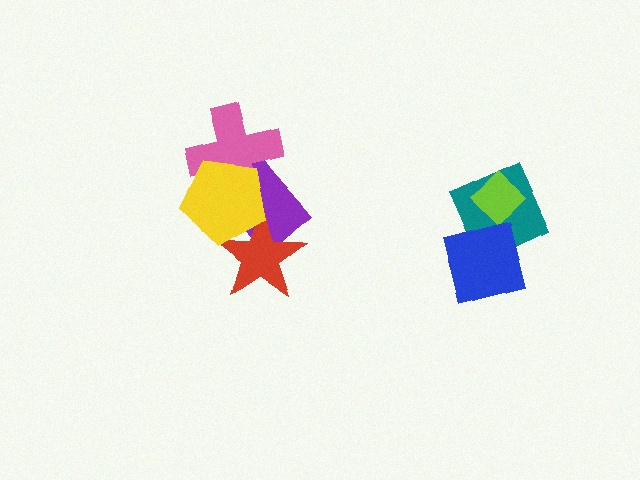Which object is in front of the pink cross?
The yellow pentagon is in front of the pink cross.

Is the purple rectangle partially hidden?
Yes, it is partially covered by another shape.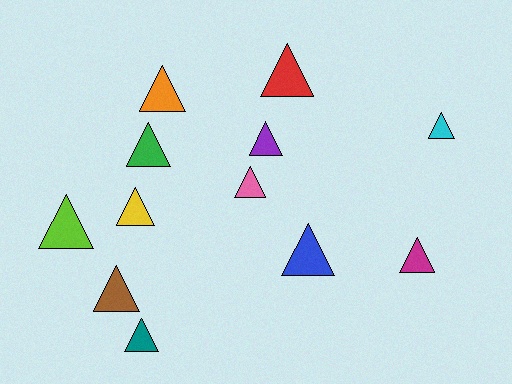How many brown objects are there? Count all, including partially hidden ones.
There is 1 brown object.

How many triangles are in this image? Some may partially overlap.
There are 12 triangles.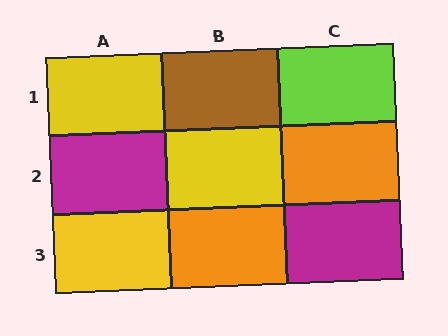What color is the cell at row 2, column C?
Orange.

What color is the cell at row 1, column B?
Brown.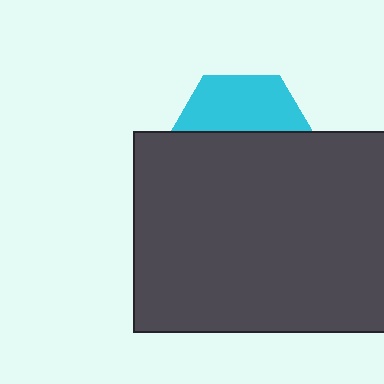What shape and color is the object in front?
The object in front is a dark gray rectangle.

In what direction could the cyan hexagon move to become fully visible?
The cyan hexagon could move up. That would shift it out from behind the dark gray rectangle entirely.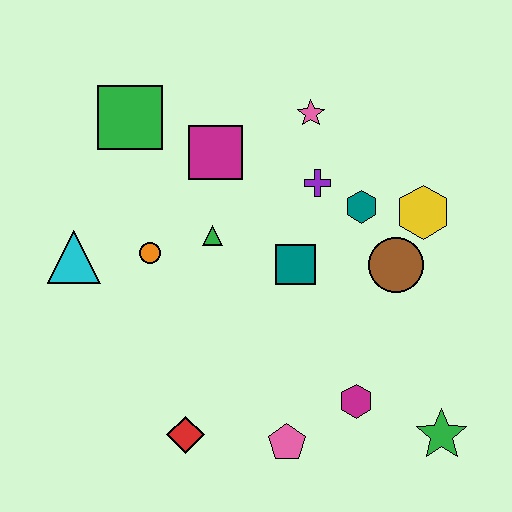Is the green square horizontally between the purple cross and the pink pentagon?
No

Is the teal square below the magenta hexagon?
No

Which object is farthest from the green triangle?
The green star is farthest from the green triangle.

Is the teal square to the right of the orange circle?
Yes